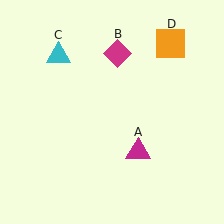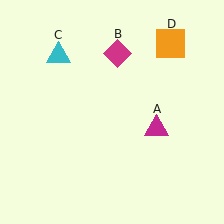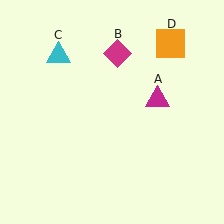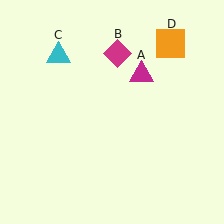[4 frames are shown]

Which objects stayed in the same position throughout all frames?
Magenta diamond (object B) and cyan triangle (object C) and orange square (object D) remained stationary.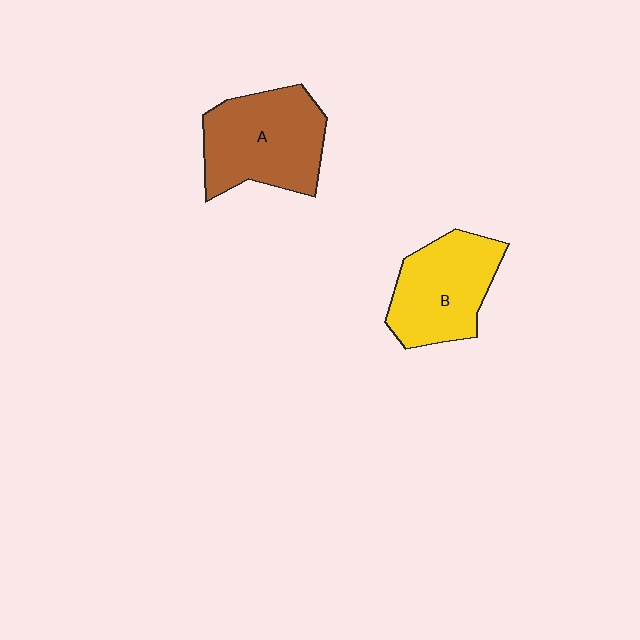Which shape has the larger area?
Shape A (brown).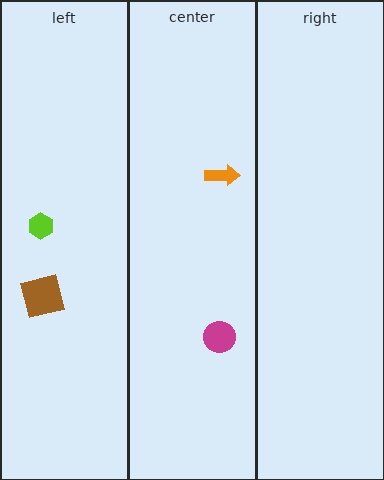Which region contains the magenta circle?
The center region.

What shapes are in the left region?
The lime hexagon, the brown square.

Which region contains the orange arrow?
The center region.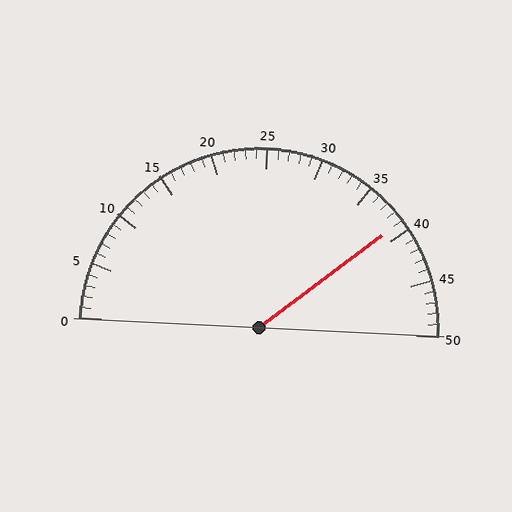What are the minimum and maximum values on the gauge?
The gauge ranges from 0 to 50.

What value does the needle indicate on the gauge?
The needle indicates approximately 39.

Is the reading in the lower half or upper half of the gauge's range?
The reading is in the upper half of the range (0 to 50).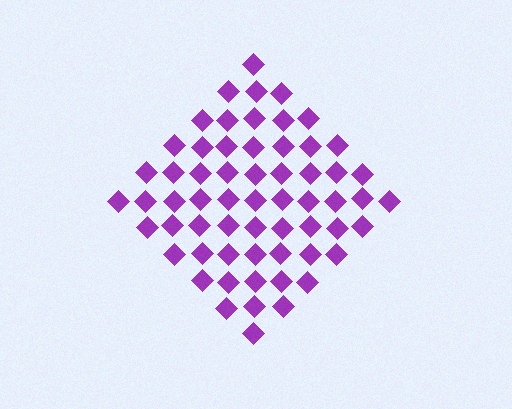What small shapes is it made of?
It is made of small diamonds.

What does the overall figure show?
The overall figure shows a diamond.